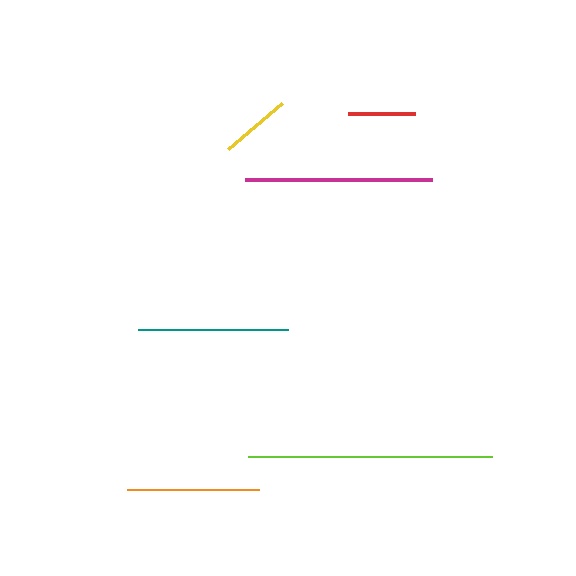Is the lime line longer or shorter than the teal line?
The lime line is longer than the teal line.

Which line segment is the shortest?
The red line is the shortest at approximately 68 pixels.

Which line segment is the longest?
The lime line is the longest at approximately 244 pixels.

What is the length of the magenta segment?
The magenta segment is approximately 187 pixels long.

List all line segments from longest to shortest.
From longest to shortest: lime, magenta, teal, orange, yellow, red.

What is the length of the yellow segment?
The yellow segment is approximately 71 pixels long.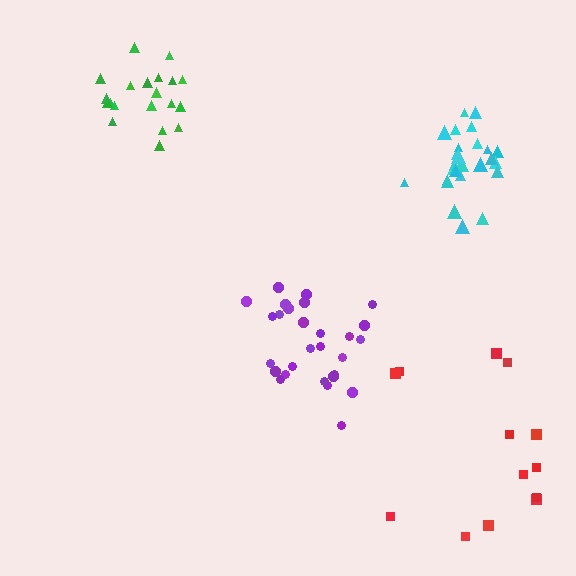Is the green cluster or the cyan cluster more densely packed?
Cyan.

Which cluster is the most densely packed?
Cyan.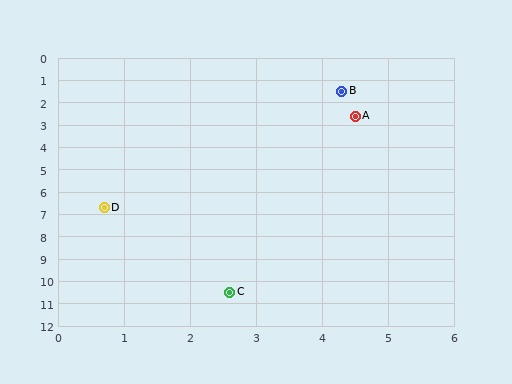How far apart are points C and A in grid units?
Points C and A are about 8.1 grid units apart.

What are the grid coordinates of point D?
Point D is at approximately (0.7, 6.7).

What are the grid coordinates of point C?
Point C is at approximately (2.6, 10.5).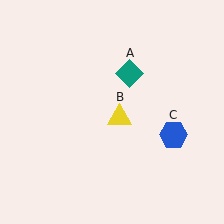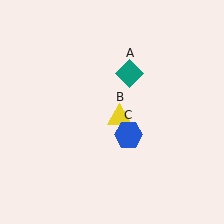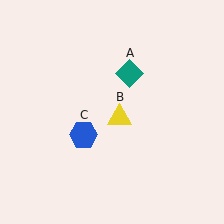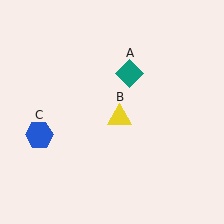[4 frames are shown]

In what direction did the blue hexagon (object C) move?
The blue hexagon (object C) moved left.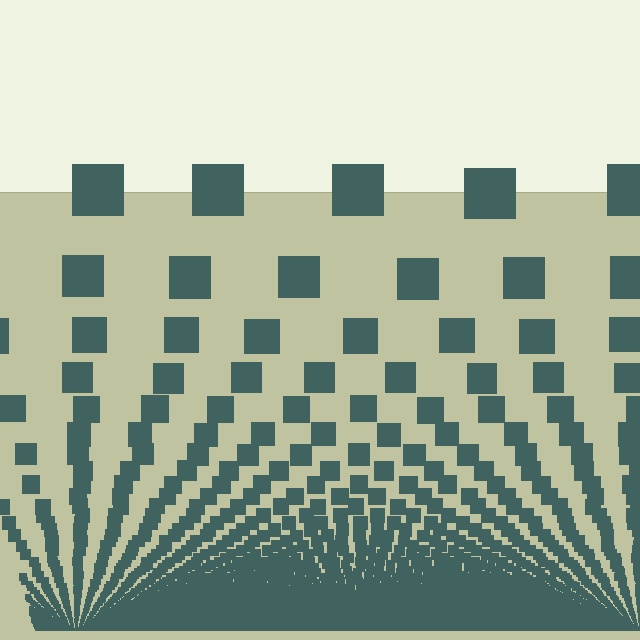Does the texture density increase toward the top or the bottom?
Density increases toward the bottom.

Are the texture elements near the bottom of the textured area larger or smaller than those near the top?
Smaller. The gradient is inverted — elements near the bottom are smaller and denser.